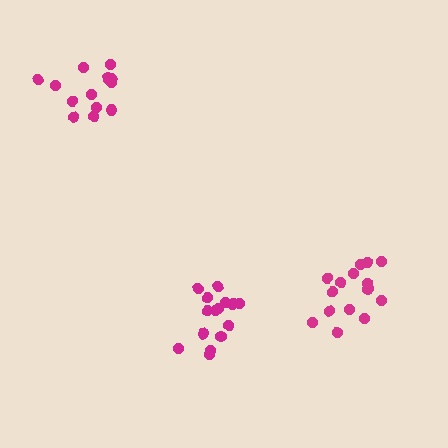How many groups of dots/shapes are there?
There are 3 groups.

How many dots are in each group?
Group 1: 14 dots, Group 2: 16 dots, Group 3: 15 dots (45 total).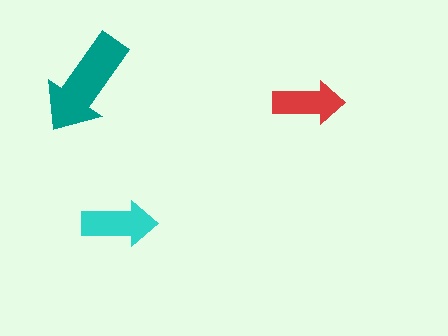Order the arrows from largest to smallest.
the teal one, the cyan one, the red one.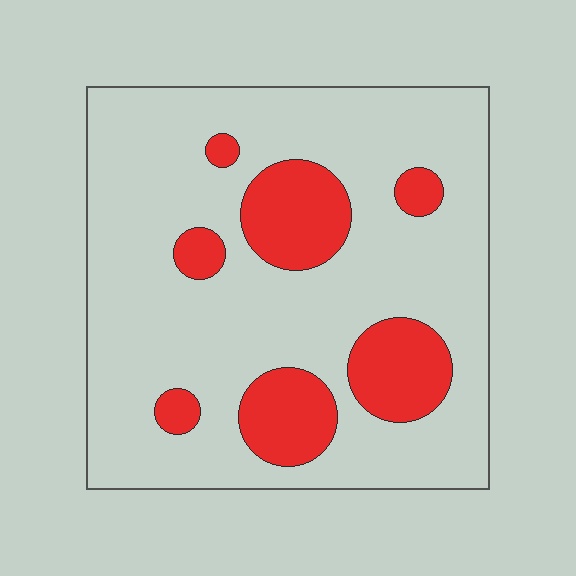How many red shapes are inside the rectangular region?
7.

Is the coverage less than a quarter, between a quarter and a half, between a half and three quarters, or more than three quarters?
Less than a quarter.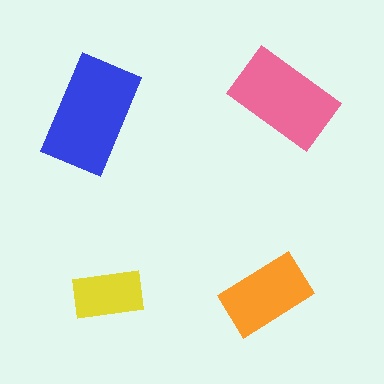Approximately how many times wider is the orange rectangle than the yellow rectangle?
About 1.5 times wider.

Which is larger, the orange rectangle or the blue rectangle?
The blue one.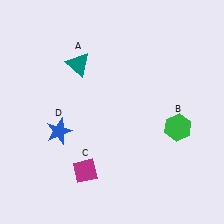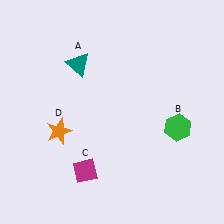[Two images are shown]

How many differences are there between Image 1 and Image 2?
There is 1 difference between the two images.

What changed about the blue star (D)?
In Image 1, D is blue. In Image 2, it changed to orange.